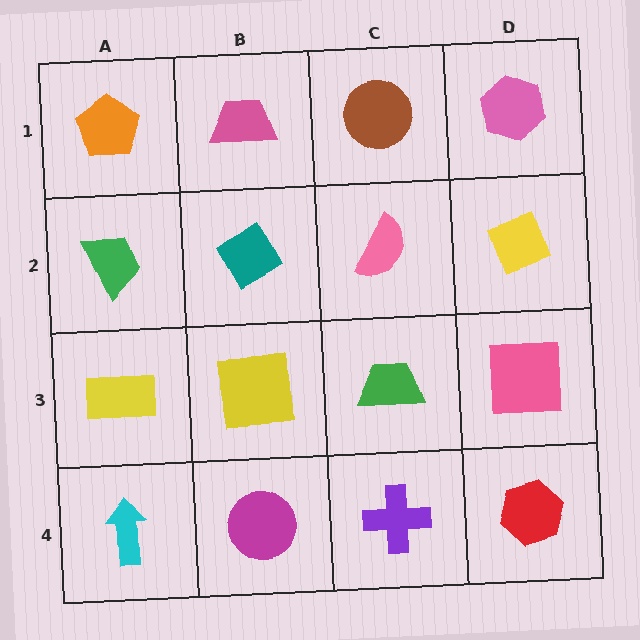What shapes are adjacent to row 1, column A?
A green trapezoid (row 2, column A), a pink trapezoid (row 1, column B).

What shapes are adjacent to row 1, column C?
A pink semicircle (row 2, column C), a pink trapezoid (row 1, column B), a pink hexagon (row 1, column D).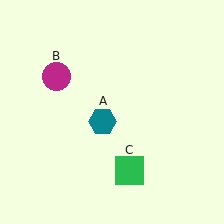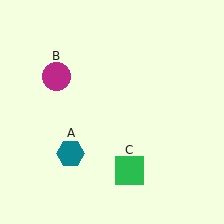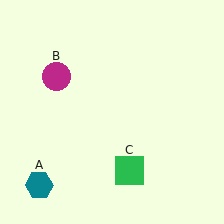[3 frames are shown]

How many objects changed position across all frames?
1 object changed position: teal hexagon (object A).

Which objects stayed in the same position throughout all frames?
Magenta circle (object B) and green square (object C) remained stationary.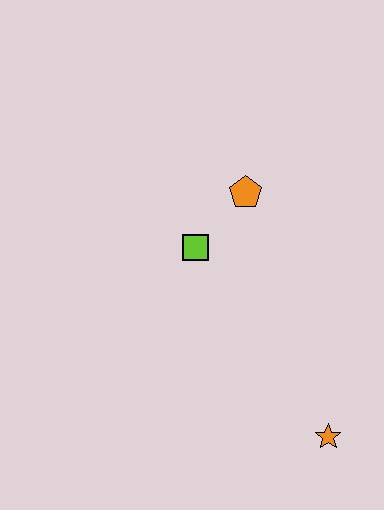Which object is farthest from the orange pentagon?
The orange star is farthest from the orange pentagon.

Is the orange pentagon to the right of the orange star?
No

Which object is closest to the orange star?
The lime square is closest to the orange star.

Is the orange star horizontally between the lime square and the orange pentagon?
No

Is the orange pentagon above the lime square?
Yes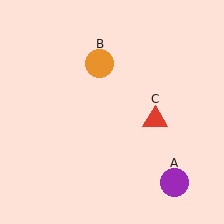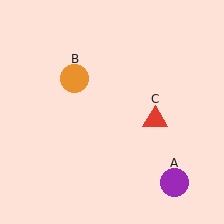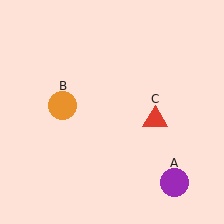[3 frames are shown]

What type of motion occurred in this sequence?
The orange circle (object B) rotated counterclockwise around the center of the scene.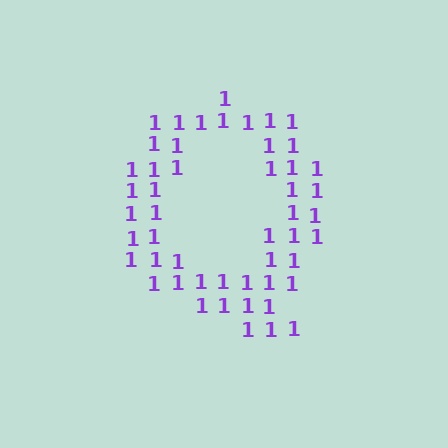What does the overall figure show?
The overall figure shows the letter Q.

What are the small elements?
The small elements are digit 1's.